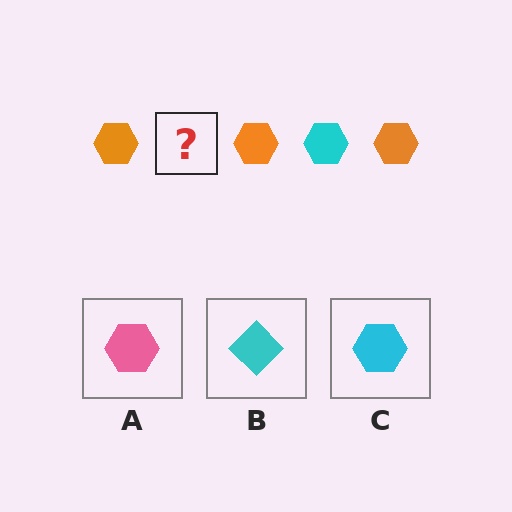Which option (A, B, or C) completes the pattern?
C.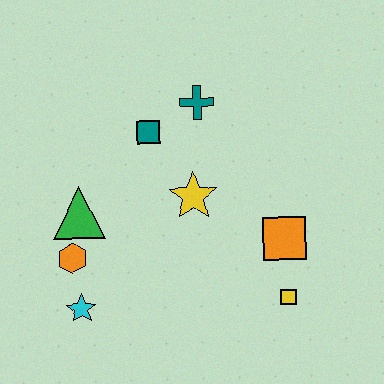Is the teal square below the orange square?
No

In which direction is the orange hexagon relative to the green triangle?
The orange hexagon is below the green triangle.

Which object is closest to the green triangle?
The orange hexagon is closest to the green triangle.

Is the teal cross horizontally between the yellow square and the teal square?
Yes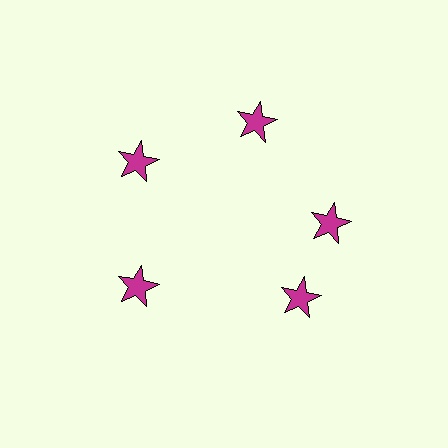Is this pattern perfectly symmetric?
No. The 5 magenta stars are arranged in a ring, but one element near the 5 o'clock position is rotated out of alignment along the ring, breaking the 5-fold rotational symmetry.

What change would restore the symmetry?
The symmetry would be restored by rotating it back into even spacing with its neighbors so that all 5 stars sit at equal angles and equal distance from the center.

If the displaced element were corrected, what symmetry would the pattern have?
It would have 5-fold rotational symmetry — the pattern would map onto itself every 72 degrees.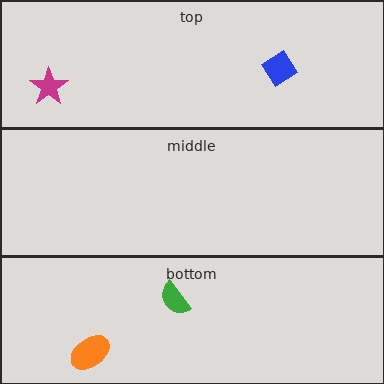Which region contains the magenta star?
The top region.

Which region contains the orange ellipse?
The bottom region.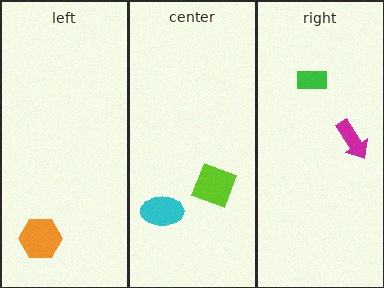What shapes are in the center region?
The lime square, the cyan ellipse.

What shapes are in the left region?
The orange hexagon.